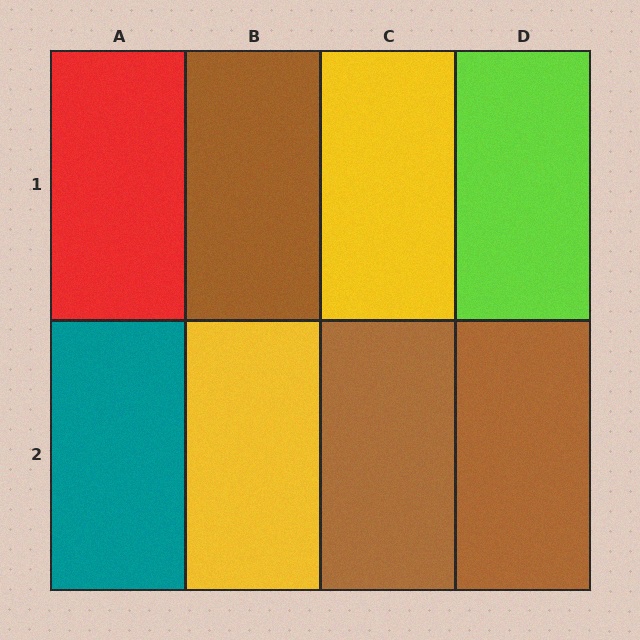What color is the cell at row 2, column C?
Brown.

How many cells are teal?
1 cell is teal.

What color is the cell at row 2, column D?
Brown.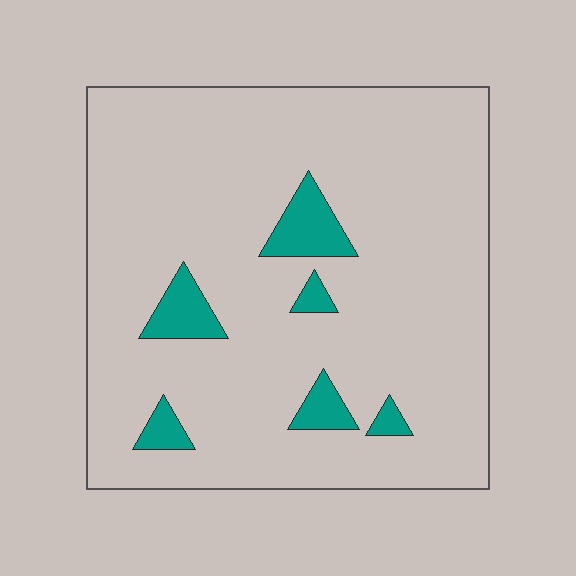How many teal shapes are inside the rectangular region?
6.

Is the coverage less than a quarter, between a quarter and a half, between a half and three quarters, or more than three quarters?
Less than a quarter.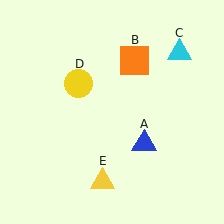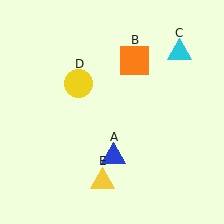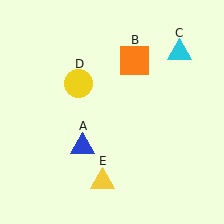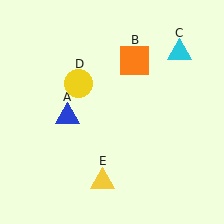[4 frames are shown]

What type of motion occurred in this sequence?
The blue triangle (object A) rotated clockwise around the center of the scene.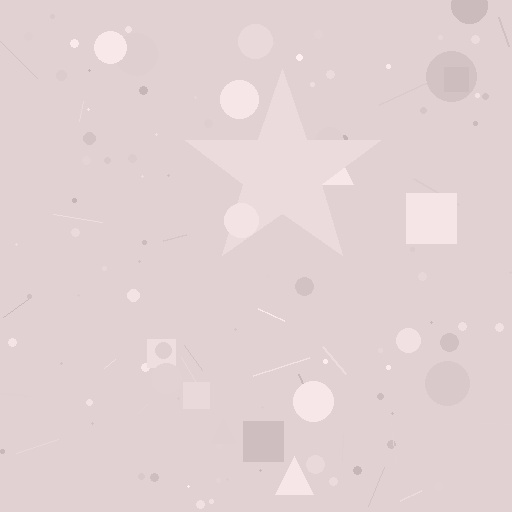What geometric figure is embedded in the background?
A star is embedded in the background.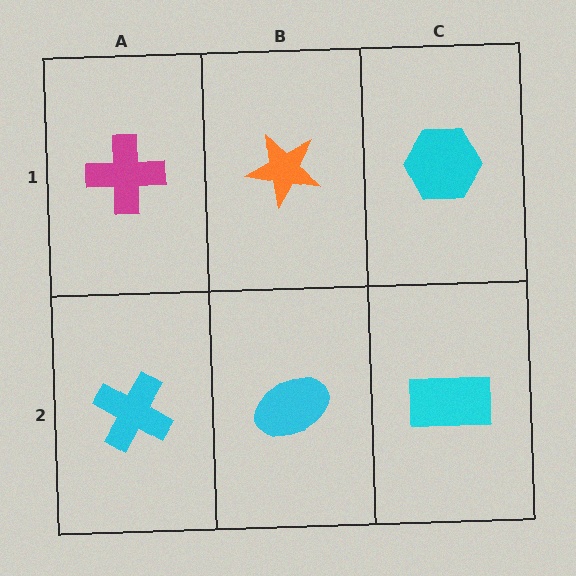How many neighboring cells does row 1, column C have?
2.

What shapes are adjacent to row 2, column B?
An orange star (row 1, column B), a cyan cross (row 2, column A), a cyan rectangle (row 2, column C).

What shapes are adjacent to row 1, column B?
A cyan ellipse (row 2, column B), a magenta cross (row 1, column A), a cyan hexagon (row 1, column C).